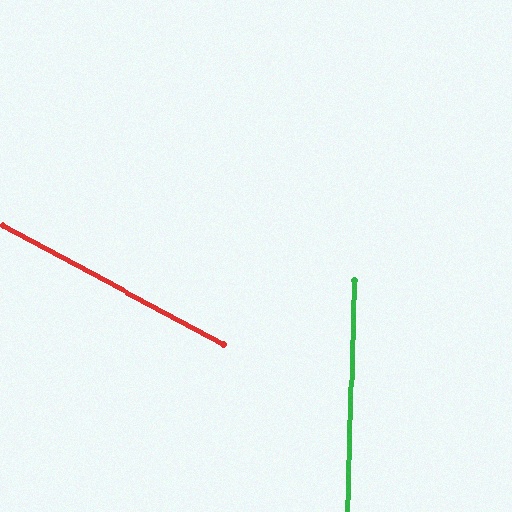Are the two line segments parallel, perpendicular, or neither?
Neither parallel nor perpendicular — they differ by about 64°.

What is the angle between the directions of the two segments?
Approximately 64 degrees.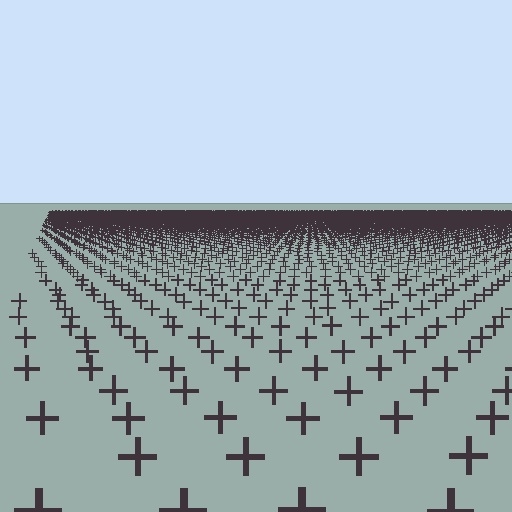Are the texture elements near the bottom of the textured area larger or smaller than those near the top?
Larger. Near the bottom, elements are closer to the viewer and appear at a bigger on-screen size.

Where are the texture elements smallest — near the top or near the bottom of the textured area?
Near the top.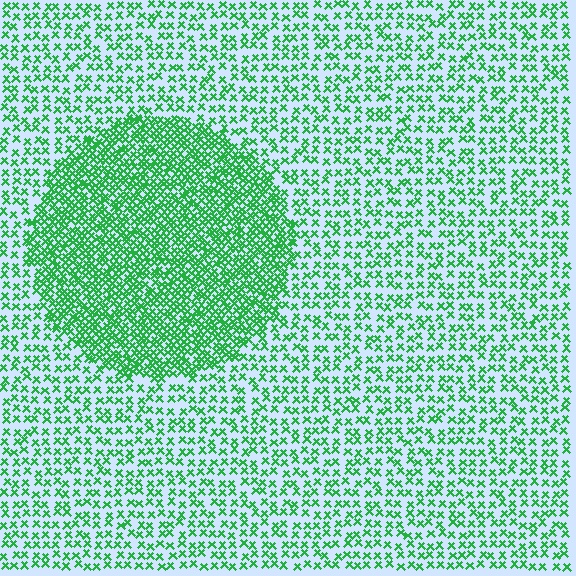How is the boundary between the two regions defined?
The boundary is defined by a change in element density (approximately 2.3x ratio). All elements are the same color, size, and shape.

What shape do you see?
I see a circle.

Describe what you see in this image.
The image contains small green elements arranged at two different densities. A circle-shaped region is visible where the elements are more densely packed than the surrounding area.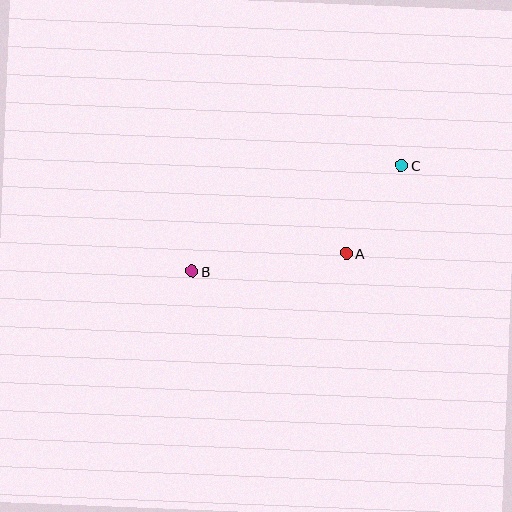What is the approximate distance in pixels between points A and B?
The distance between A and B is approximately 156 pixels.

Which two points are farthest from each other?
Points B and C are farthest from each other.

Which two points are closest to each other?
Points A and C are closest to each other.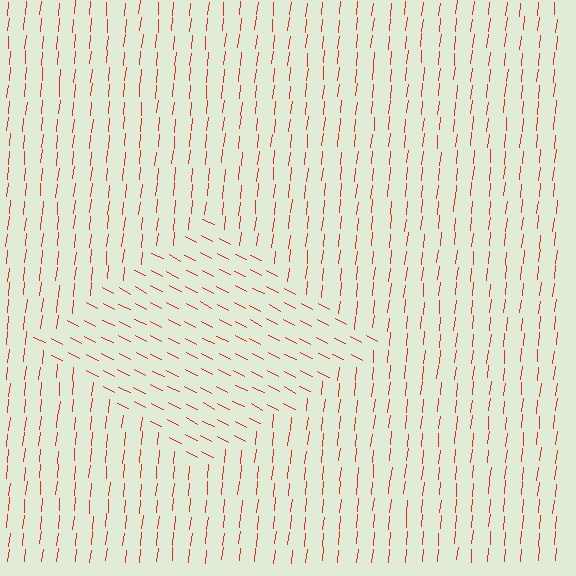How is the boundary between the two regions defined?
The boundary is defined purely by a change in line orientation (approximately 69 degrees difference). All lines are the same color and thickness.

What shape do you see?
I see a diamond.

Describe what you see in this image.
The image is filled with small red line segments. A diamond region in the image has lines oriented differently from the surrounding lines, creating a visible texture boundary.